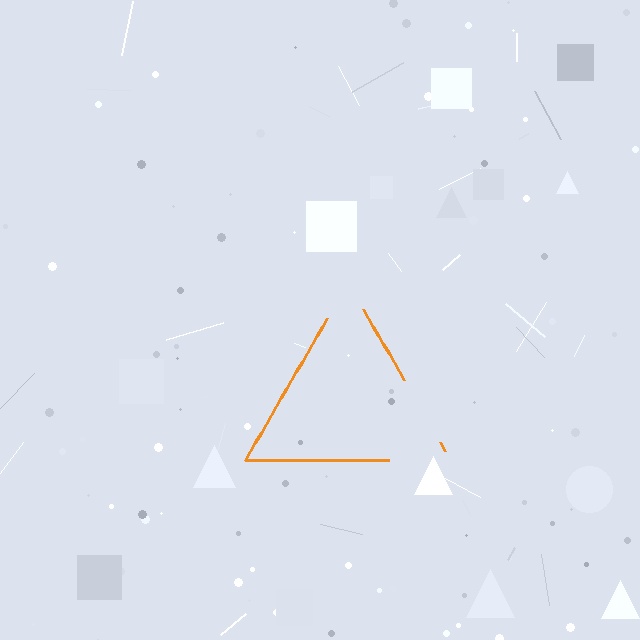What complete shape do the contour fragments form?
The contour fragments form a triangle.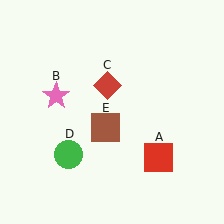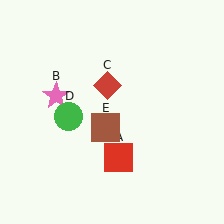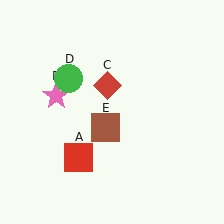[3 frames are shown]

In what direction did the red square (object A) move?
The red square (object A) moved left.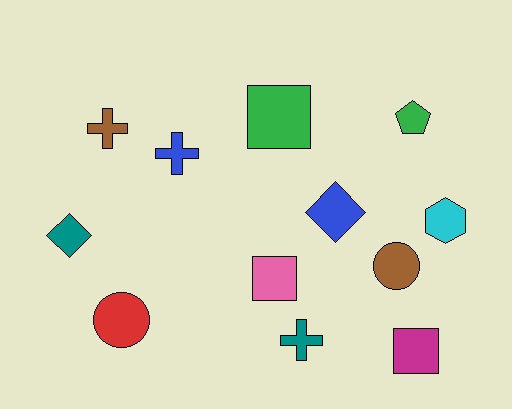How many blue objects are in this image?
There are 2 blue objects.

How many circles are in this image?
There are 2 circles.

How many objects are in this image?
There are 12 objects.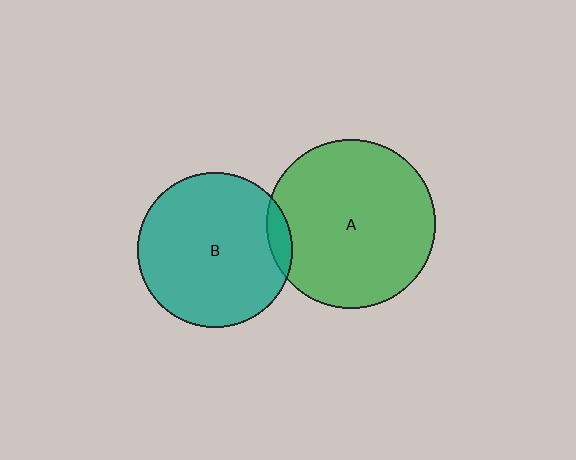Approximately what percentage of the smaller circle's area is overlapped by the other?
Approximately 5%.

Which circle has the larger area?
Circle A (green).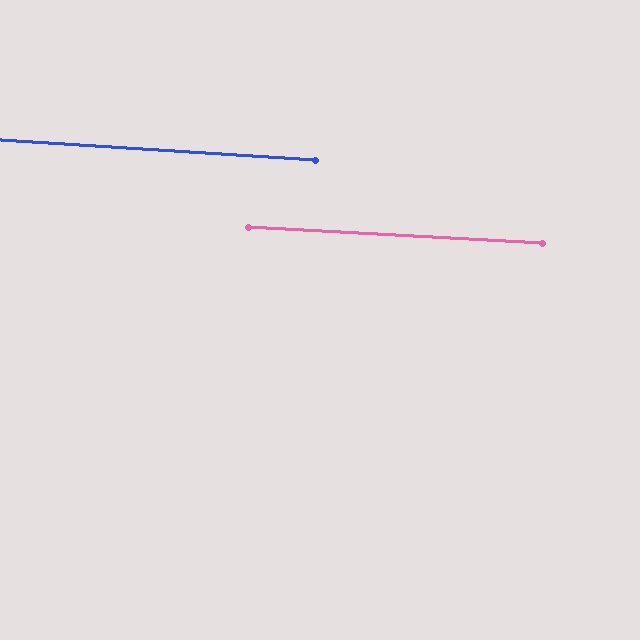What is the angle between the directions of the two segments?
Approximately 0 degrees.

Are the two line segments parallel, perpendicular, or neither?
Parallel — their directions differ by only 0.4°.